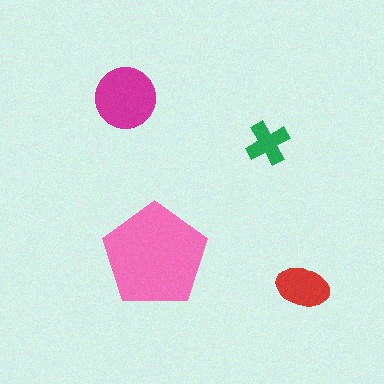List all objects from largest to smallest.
The pink pentagon, the magenta circle, the red ellipse, the green cross.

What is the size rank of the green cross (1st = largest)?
4th.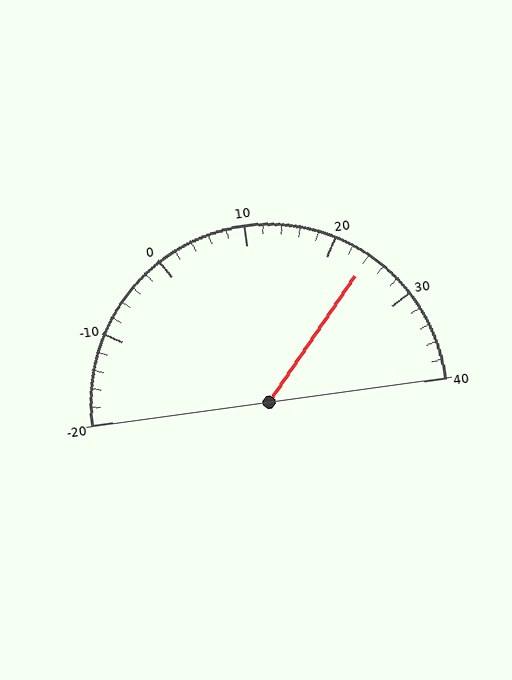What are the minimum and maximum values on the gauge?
The gauge ranges from -20 to 40.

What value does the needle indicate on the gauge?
The needle indicates approximately 24.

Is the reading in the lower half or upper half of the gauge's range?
The reading is in the upper half of the range (-20 to 40).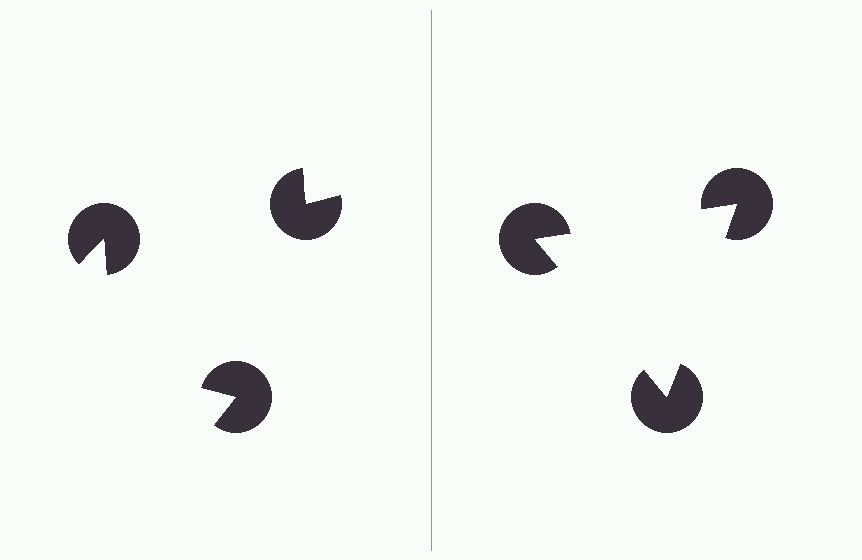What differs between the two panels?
The pac-man discs are positioned identically on both sides; only the wedge orientations differ. On the right they align to a triangle; on the left they are misaligned.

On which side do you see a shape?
An illusory triangle appears on the right side. On the left side the wedge cuts are rotated, so no coherent shape forms.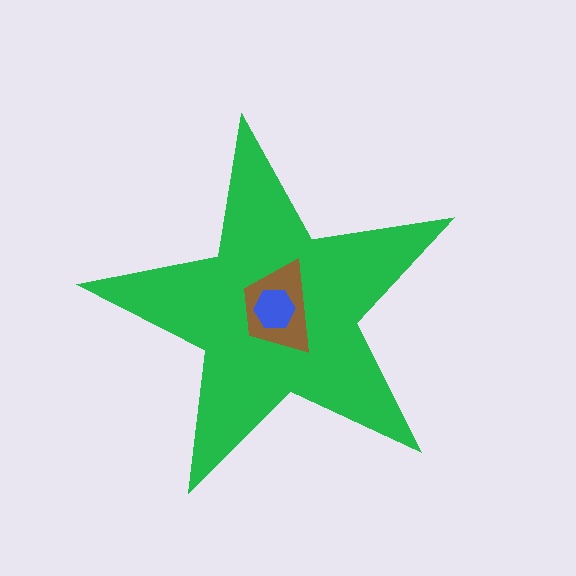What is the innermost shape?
The blue hexagon.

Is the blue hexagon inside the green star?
Yes.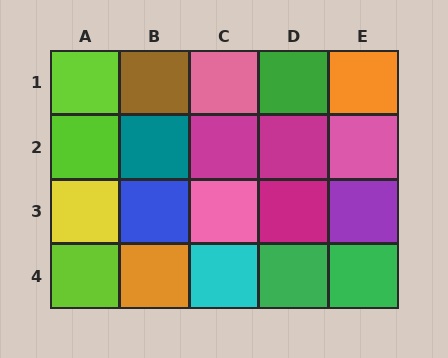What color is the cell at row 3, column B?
Blue.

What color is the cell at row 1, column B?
Brown.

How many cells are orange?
2 cells are orange.